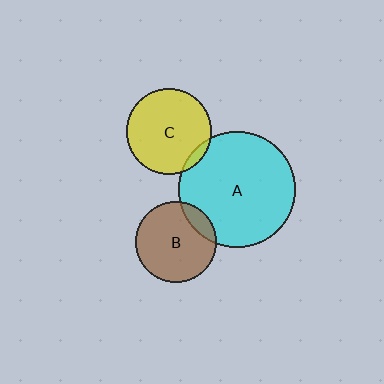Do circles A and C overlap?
Yes.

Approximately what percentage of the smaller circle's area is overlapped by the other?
Approximately 5%.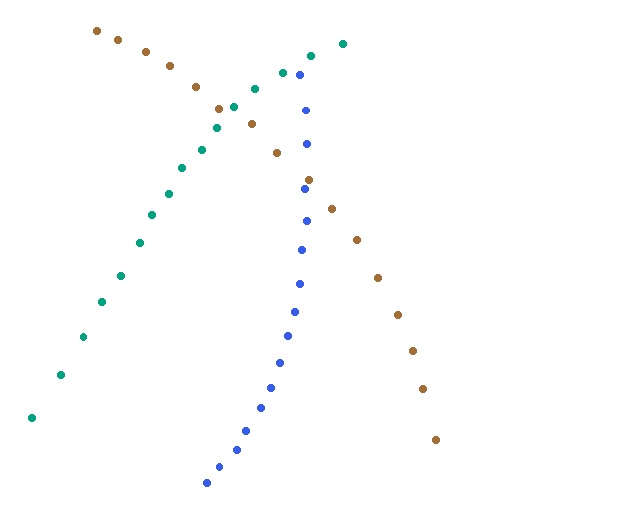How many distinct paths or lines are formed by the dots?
There are 3 distinct paths.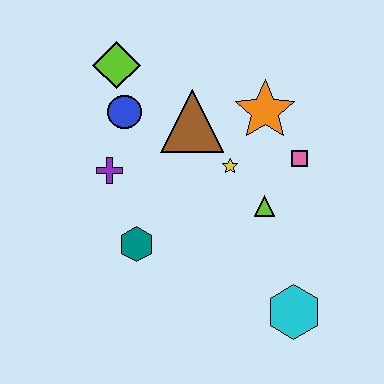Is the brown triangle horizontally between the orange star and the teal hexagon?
Yes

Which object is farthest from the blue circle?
The cyan hexagon is farthest from the blue circle.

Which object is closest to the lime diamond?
The blue circle is closest to the lime diamond.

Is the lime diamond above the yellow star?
Yes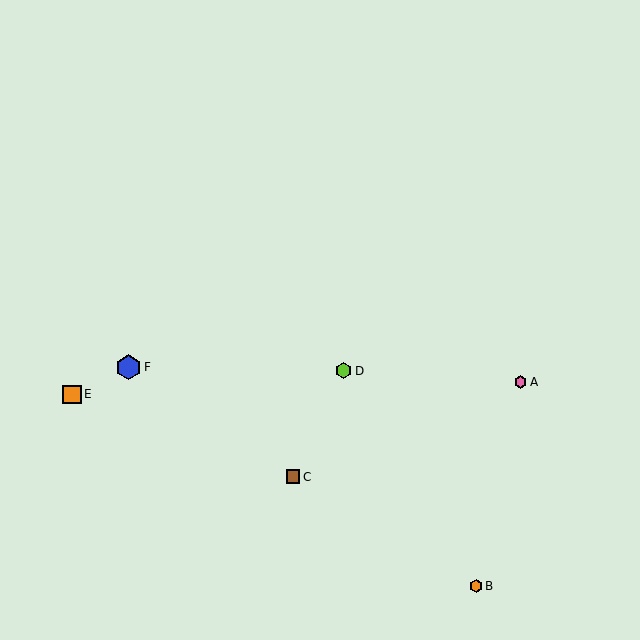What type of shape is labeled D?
Shape D is a lime hexagon.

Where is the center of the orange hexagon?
The center of the orange hexagon is at (476, 586).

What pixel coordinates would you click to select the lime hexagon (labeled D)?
Click at (343, 371) to select the lime hexagon D.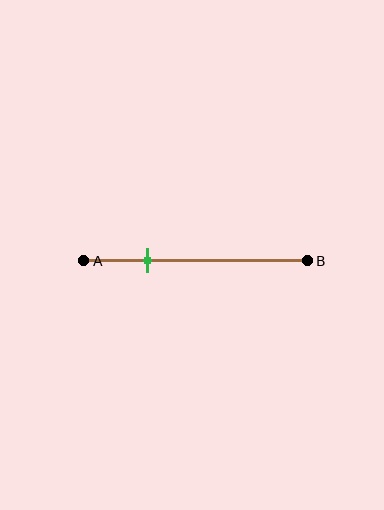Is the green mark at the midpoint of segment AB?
No, the mark is at about 30% from A, not at the 50% midpoint.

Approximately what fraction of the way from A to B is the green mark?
The green mark is approximately 30% of the way from A to B.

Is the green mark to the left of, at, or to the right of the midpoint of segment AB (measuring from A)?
The green mark is to the left of the midpoint of segment AB.